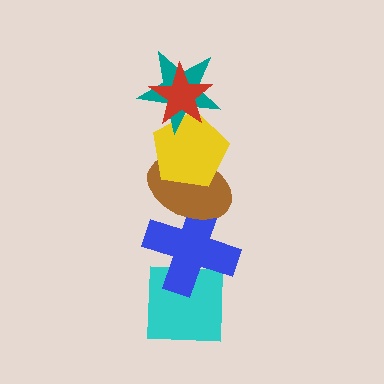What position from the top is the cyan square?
The cyan square is 6th from the top.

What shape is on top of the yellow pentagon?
The teal star is on top of the yellow pentagon.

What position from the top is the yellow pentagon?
The yellow pentagon is 3rd from the top.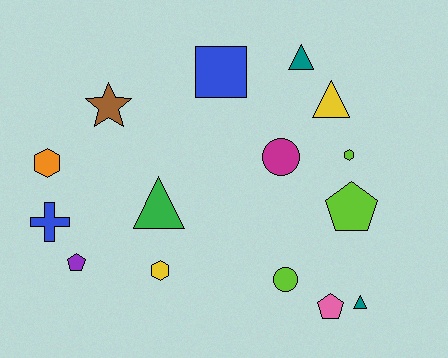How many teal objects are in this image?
There are 2 teal objects.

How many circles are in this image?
There are 2 circles.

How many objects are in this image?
There are 15 objects.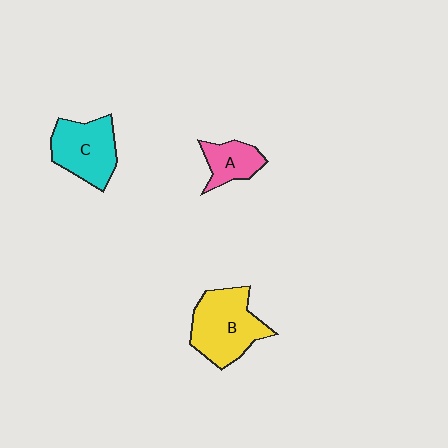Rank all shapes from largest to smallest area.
From largest to smallest: B (yellow), C (cyan), A (pink).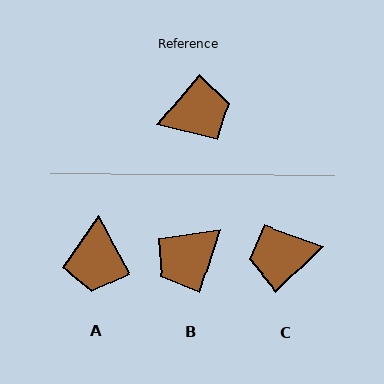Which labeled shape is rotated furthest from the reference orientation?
C, about 175 degrees away.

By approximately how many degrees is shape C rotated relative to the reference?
Approximately 175 degrees counter-clockwise.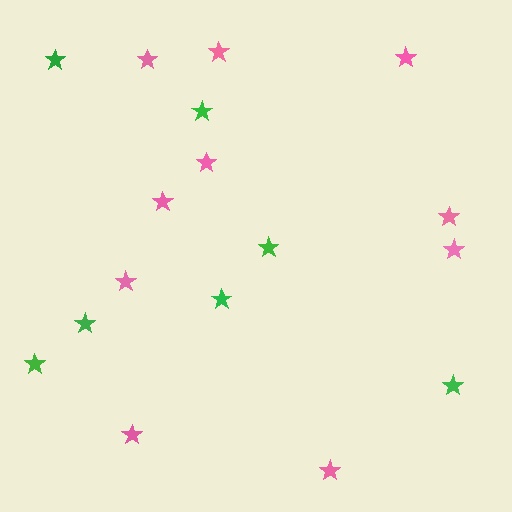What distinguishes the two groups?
There are 2 groups: one group of green stars (7) and one group of pink stars (10).